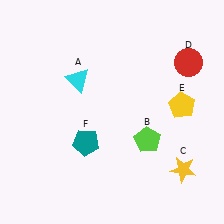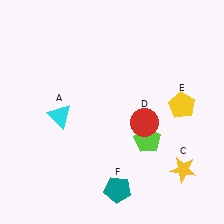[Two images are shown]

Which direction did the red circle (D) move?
The red circle (D) moved down.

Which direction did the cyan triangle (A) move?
The cyan triangle (A) moved down.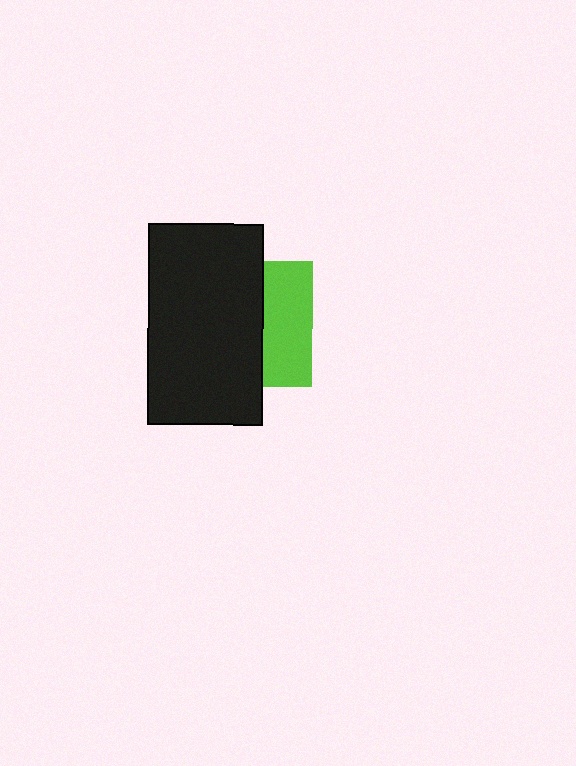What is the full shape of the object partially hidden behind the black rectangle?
The partially hidden object is a lime square.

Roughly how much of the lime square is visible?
A small part of it is visible (roughly 38%).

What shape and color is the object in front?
The object in front is a black rectangle.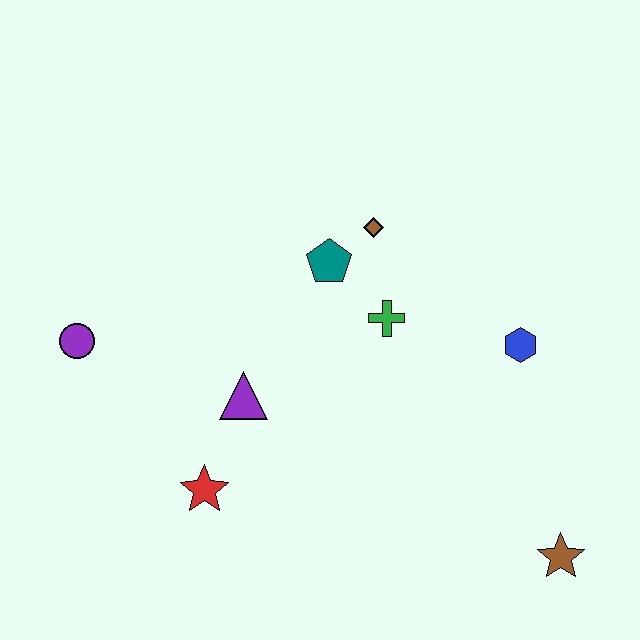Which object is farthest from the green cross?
The purple circle is farthest from the green cross.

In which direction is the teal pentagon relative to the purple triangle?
The teal pentagon is above the purple triangle.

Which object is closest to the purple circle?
The purple triangle is closest to the purple circle.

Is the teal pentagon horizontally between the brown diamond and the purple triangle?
Yes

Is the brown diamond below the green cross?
No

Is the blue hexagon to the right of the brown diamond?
Yes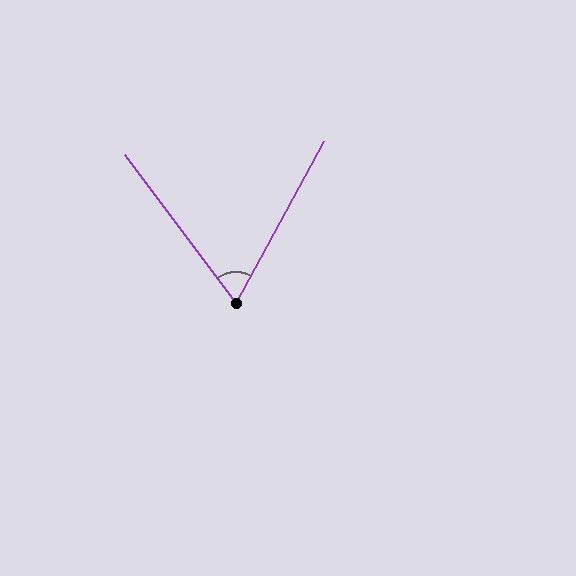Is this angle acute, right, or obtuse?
It is acute.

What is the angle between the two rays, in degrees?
Approximately 66 degrees.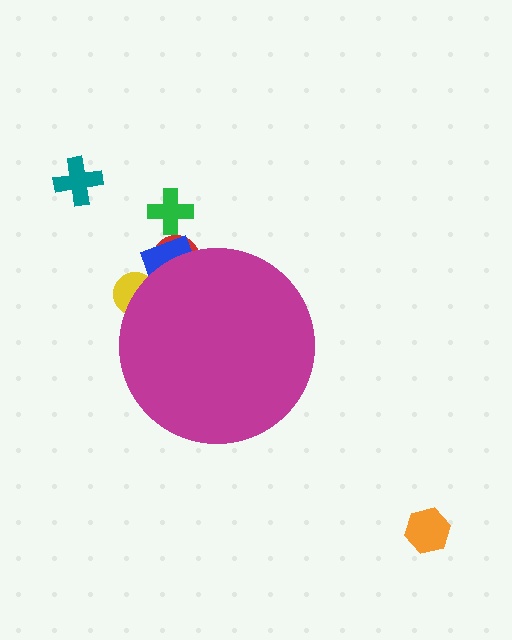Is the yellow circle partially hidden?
Yes, the yellow circle is partially hidden behind the magenta circle.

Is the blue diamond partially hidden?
Yes, the blue diamond is partially hidden behind the magenta circle.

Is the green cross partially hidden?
No, the green cross is fully visible.